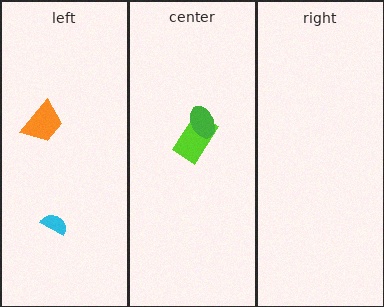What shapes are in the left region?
The orange trapezoid, the cyan semicircle.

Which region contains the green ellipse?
The center region.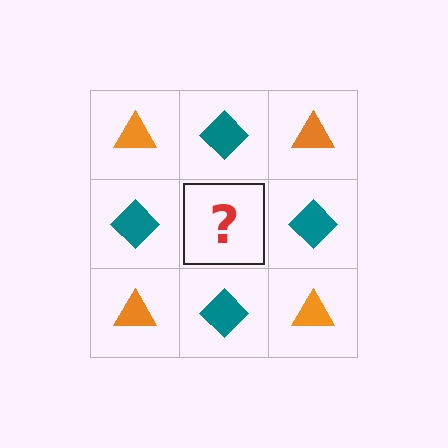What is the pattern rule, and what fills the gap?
The rule is that it alternates orange triangle and teal diamond in a checkerboard pattern. The gap should be filled with an orange triangle.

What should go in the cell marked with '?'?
The missing cell should contain an orange triangle.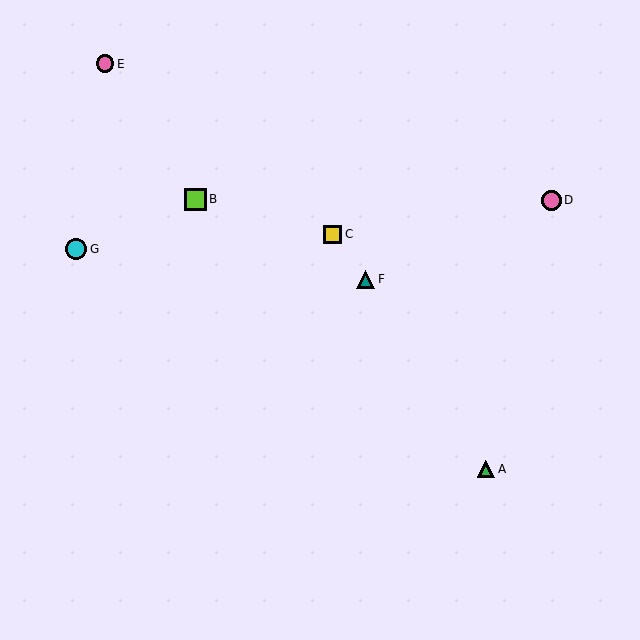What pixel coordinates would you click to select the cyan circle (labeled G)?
Click at (76, 249) to select the cyan circle G.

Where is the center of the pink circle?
The center of the pink circle is at (105, 64).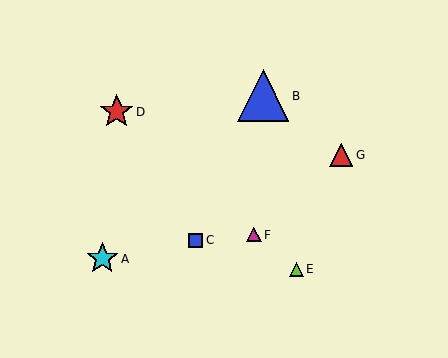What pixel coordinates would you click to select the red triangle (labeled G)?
Click at (341, 155) to select the red triangle G.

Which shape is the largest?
The blue triangle (labeled B) is the largest.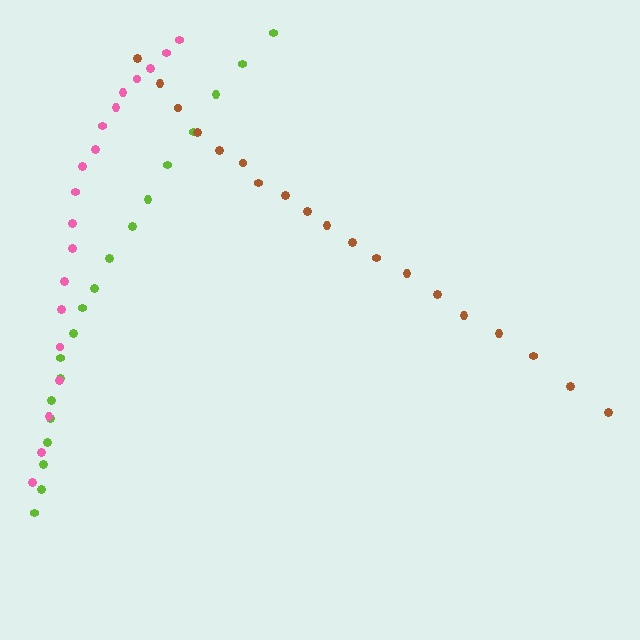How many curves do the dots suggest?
There are 3 distinct paths.